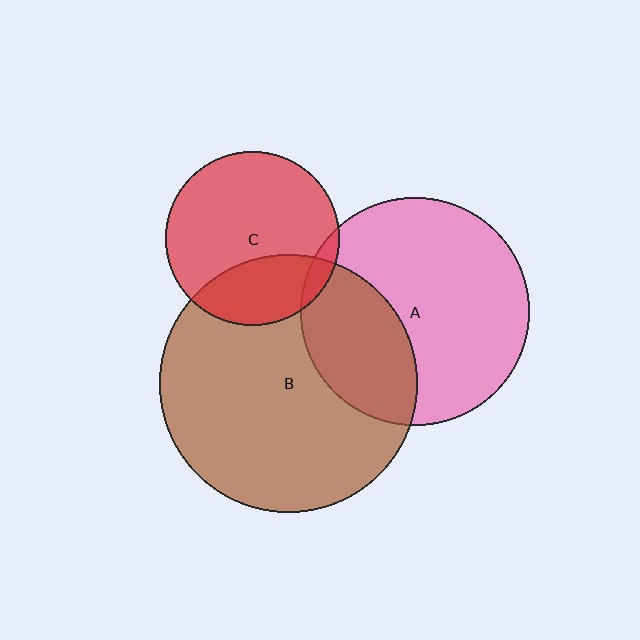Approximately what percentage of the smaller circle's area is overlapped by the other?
Approximately 5%.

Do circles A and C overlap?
Yes.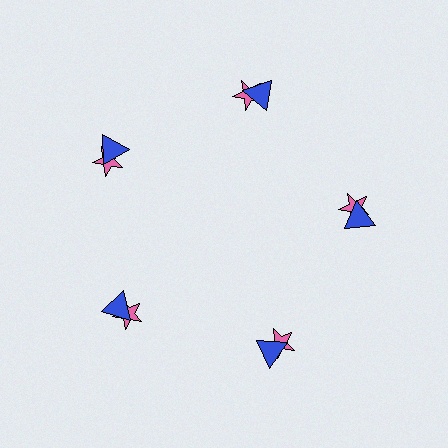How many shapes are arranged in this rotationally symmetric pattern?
There are 10 shapes, arranged in 5 groups of 2.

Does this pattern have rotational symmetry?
Yes, this pattern has 5-fold rotational symmetry. It looks the same after rotating 72 degrees around the center.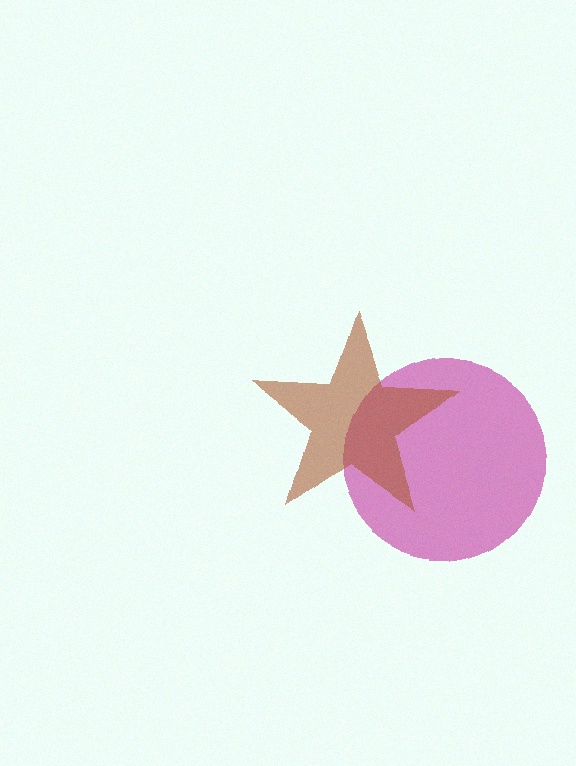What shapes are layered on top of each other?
The layered shapes are: a magenta circle, a brown star.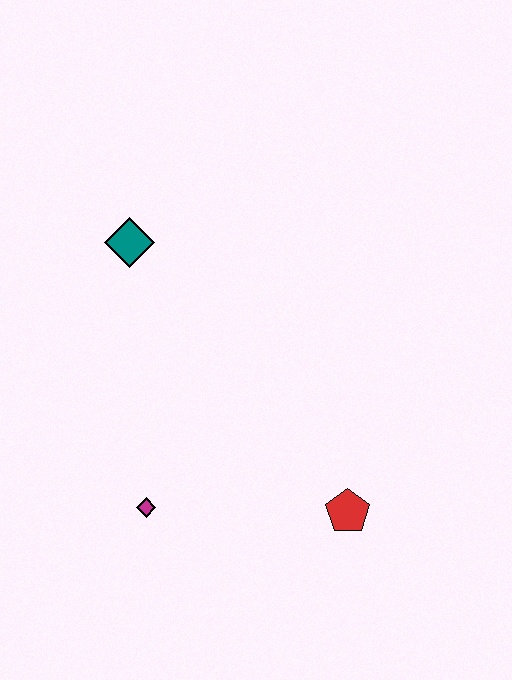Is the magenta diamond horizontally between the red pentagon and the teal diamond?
Yes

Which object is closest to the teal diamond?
The magenta diamond is closest to the teal diamond.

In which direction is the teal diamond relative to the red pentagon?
The teal diamond is above the red pentagon.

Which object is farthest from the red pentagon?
The teal diamond is farthest from the red pentagon.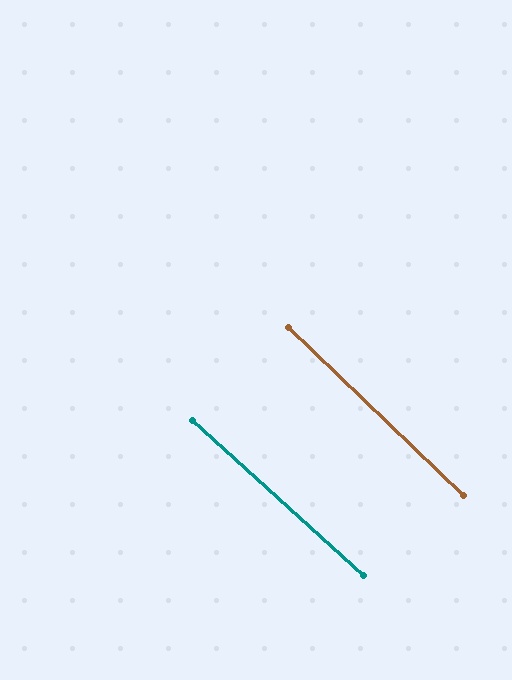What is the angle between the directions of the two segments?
Approximately 2 degrees.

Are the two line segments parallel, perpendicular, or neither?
Parallel — their directions differ by only 1.5°.